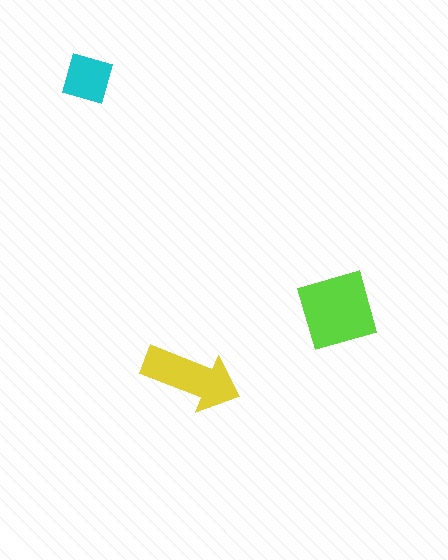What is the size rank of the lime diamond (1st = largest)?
1st.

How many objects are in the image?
There are 3 objects in the image.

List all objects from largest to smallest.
The lime diamond, the yellow arrow, the cyan square.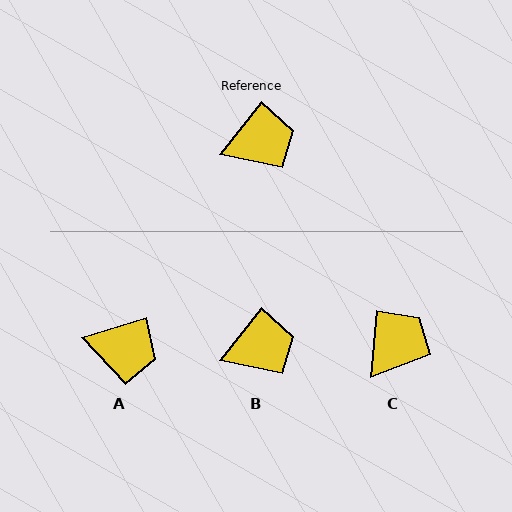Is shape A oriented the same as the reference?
No, it is off by about 35 degrees.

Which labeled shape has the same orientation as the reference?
B.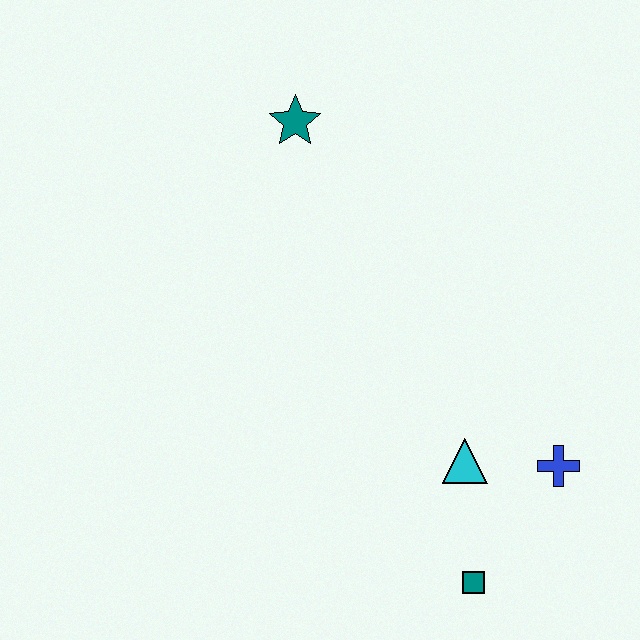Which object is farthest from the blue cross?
The teal star is farthest from the blue cross.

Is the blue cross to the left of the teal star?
No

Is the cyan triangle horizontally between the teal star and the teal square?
Yes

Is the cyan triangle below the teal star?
Yes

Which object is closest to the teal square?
The cyan triangle is closest to the teal square.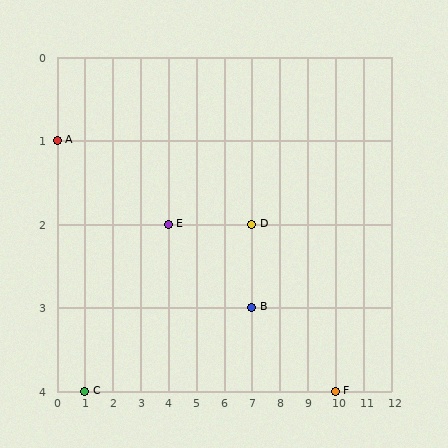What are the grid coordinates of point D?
Point D is at grid coordinates (7, 2).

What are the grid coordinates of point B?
Point B is at grid coordinates (7, 3).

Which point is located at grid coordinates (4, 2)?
Point E is at (4, 2).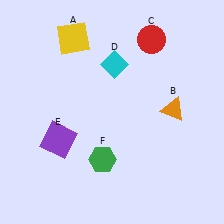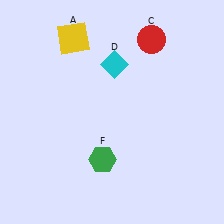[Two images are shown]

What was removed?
The purple square (E), the orange triangle (B) were removed in Image 2.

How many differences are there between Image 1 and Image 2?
There are 2 differences between the two images.